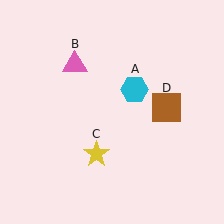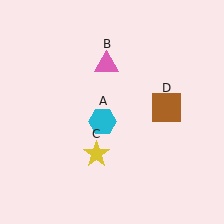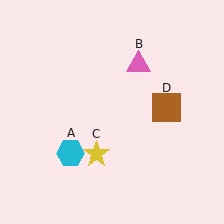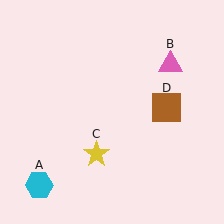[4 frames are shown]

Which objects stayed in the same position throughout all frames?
Yellow star (object C) and brown square (object D) remained stationary.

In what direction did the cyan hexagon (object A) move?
The cyan hexagon (object A) moved down and to the left.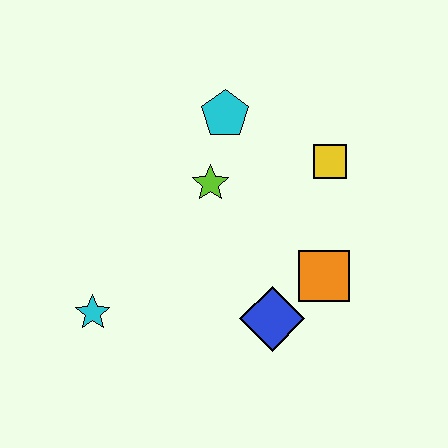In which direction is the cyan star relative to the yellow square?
The cyan star is to the left of the yellow square.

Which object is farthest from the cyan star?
The yellow square is farthest from the cyan star.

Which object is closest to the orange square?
The blue diamond is closest to the orange square.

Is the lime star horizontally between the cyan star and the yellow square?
Yes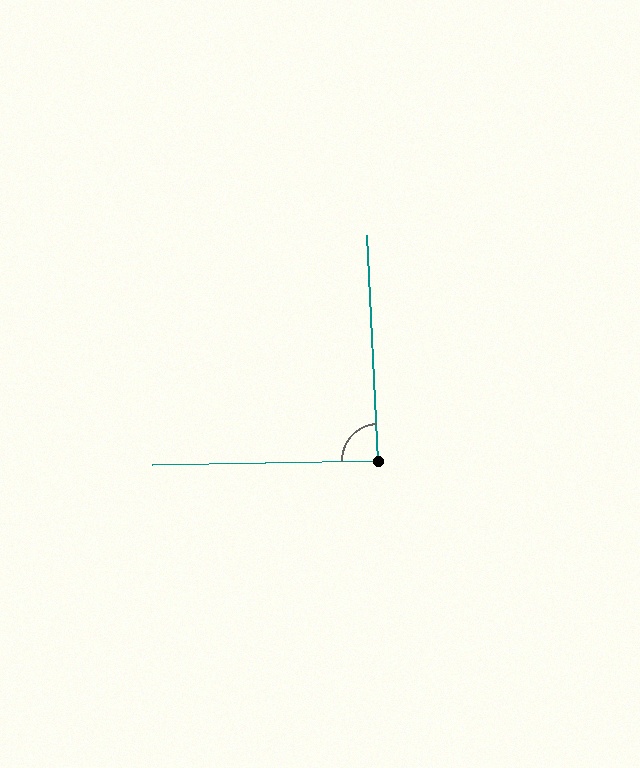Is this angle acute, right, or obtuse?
It is approximately a right angle.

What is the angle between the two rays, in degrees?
Approximately 88 degrees.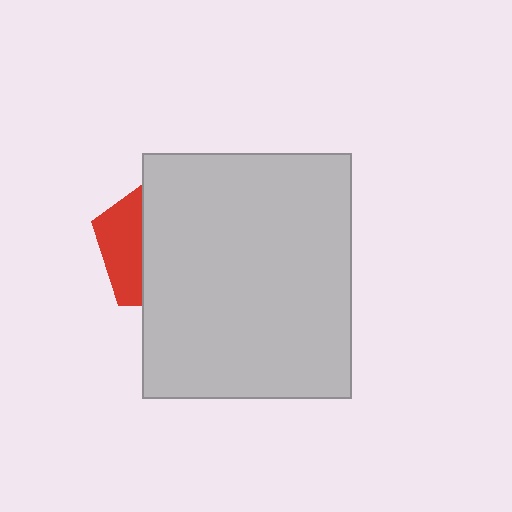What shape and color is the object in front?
The object in front is a light gray rectangle.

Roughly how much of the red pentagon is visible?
A small part of it is visible (roughly 30%).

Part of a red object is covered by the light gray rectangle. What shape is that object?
It is a pentagon.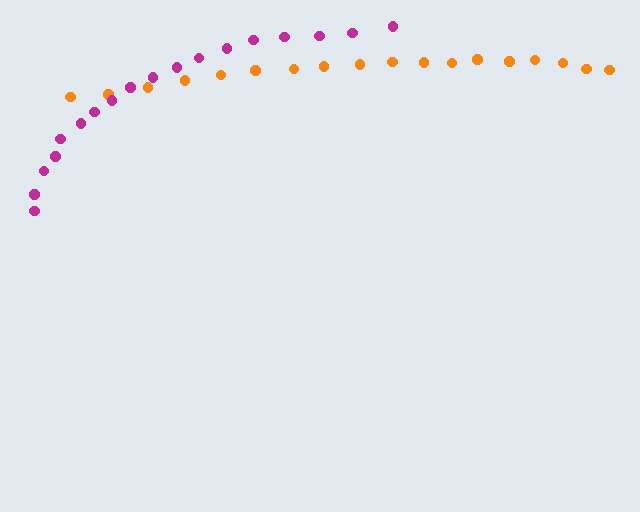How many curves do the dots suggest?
There are 2 distinct paths.